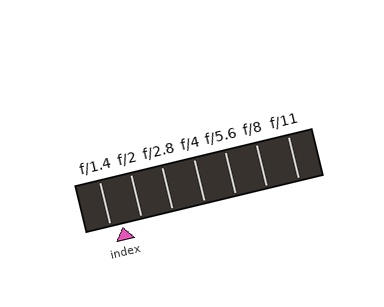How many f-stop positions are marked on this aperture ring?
There are 7 f-stop positions marked.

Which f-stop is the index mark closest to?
The index mark is closest to f/1.4.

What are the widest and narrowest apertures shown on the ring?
The widest aperture shown is f/1.4 and the narrowest is f/11.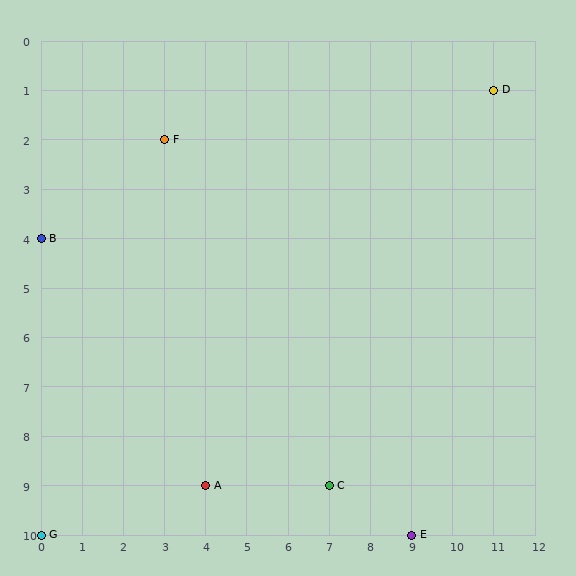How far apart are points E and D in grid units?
Points E and D are 2 columns and 9 rows apart (about 9.2 grid units diagonally).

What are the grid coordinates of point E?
Point E is at grid coordinates (9, 10).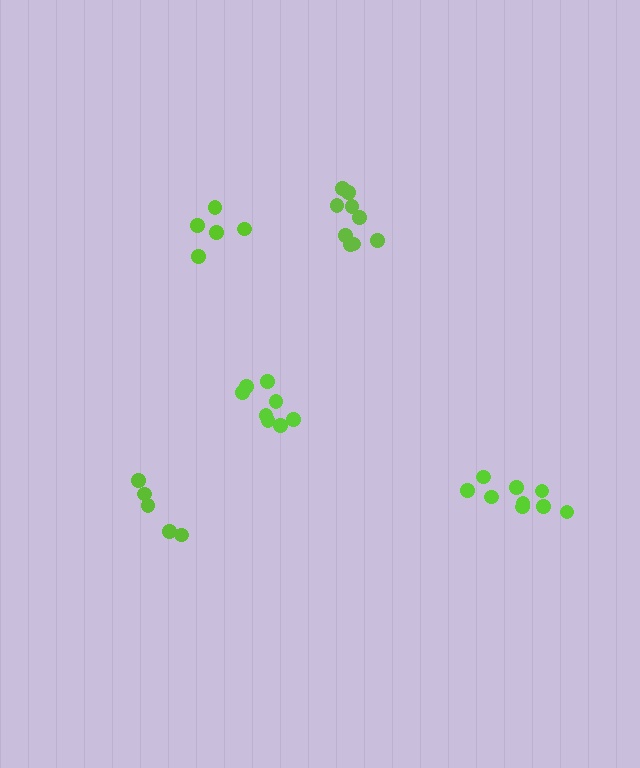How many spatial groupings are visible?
There are 5 spatial groupings.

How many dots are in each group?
Group 1: 5 dots, Group 2: 8 dots, Group 3: 9 dots, Group 4: 9 dots, Group 5: 5 dots (36 total).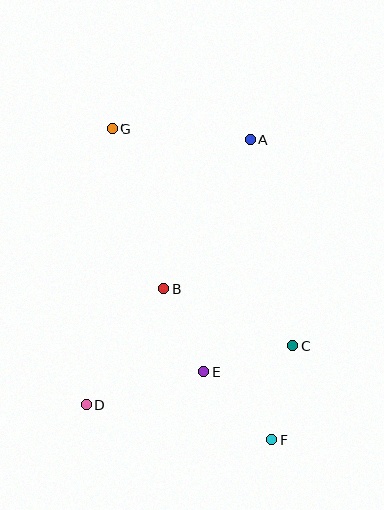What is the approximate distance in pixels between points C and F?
The distance between C and F is approximately 96 pixels.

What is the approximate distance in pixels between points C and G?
The distance between C and G is approximately 282 pixels.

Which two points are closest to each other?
Points B and E are closest to each other.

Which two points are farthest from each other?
Points F and G are farthest from each other.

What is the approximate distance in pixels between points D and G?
The distance between D and G is approximately 278 pixels.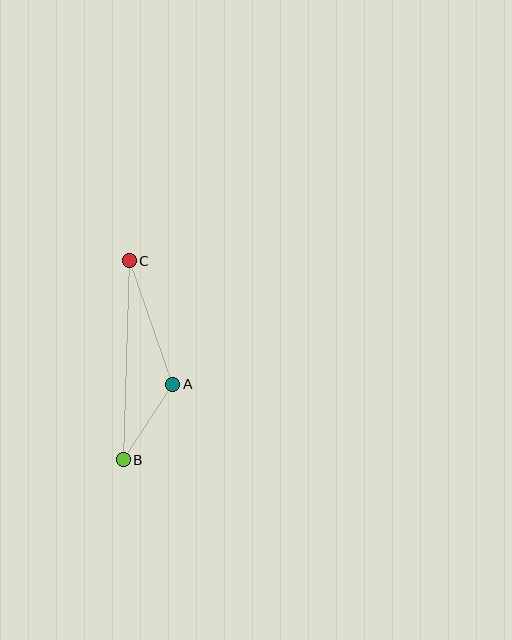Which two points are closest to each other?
Points A and B are closest to each other.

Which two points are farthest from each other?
Points B and C are farthest from each other.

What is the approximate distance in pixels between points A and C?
The distance between A and C is approximately 131 pixels.